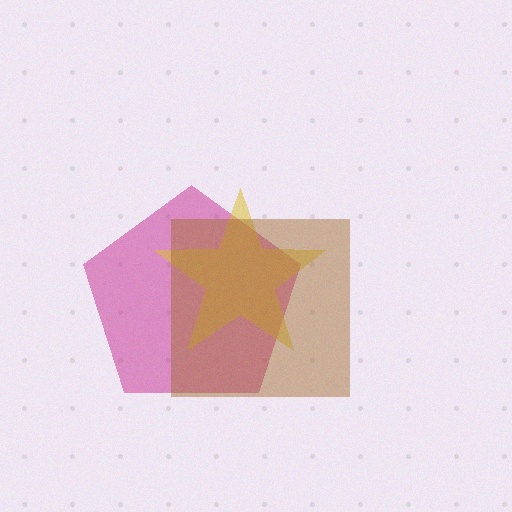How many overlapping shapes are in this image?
There are 3 overlapping shapes in the image.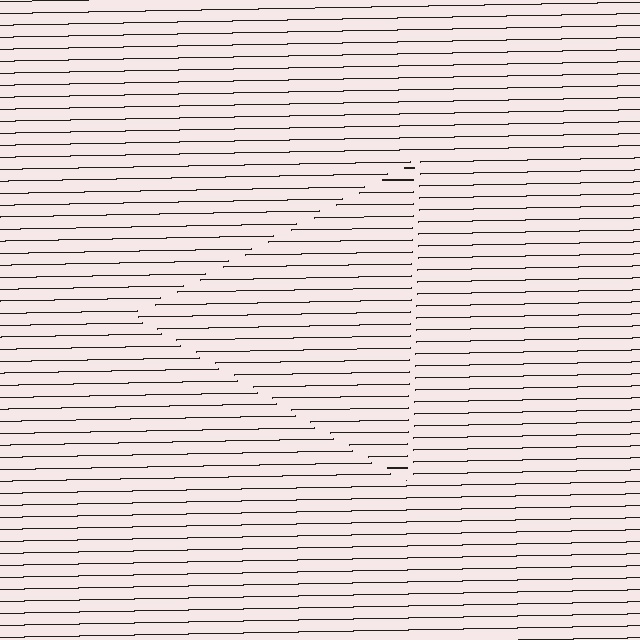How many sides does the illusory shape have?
3 sides — the line-ends trace a triangle.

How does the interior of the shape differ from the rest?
The interior of the shape contains the same grating, shifted by half a period — the contour is defined by the phase discontinuity where line-ends from the inner and outer gratings abut.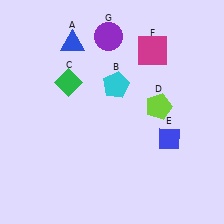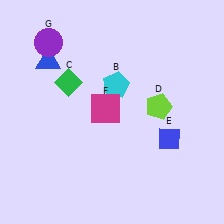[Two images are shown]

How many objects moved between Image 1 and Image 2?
3 objects moved between the two images.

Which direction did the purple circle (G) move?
The purple circle (G) moved left.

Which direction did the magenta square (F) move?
The magenta square (F) moved down.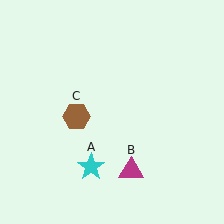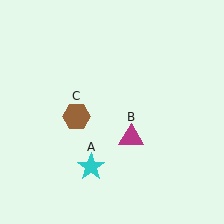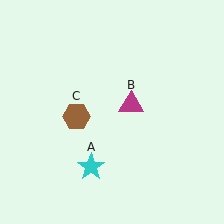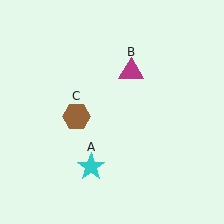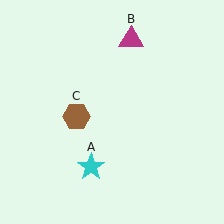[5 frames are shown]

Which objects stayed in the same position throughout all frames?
Cyan star (object A) and brown hexagon (object C) remained stationary.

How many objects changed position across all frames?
1 object changed position: magenta triangle (object B).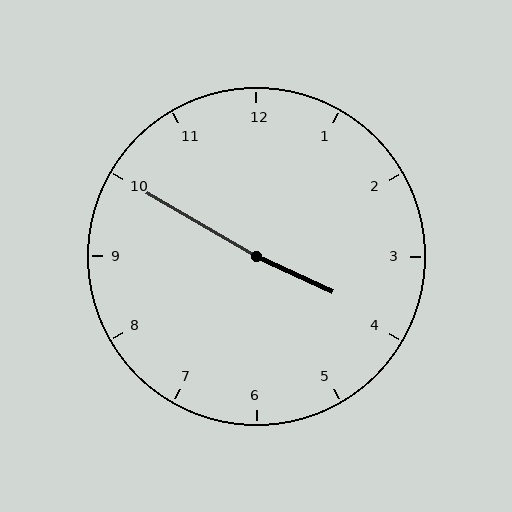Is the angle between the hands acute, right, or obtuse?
It is obtuse.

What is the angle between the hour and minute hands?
Approximately 175 degrees.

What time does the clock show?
3:50.